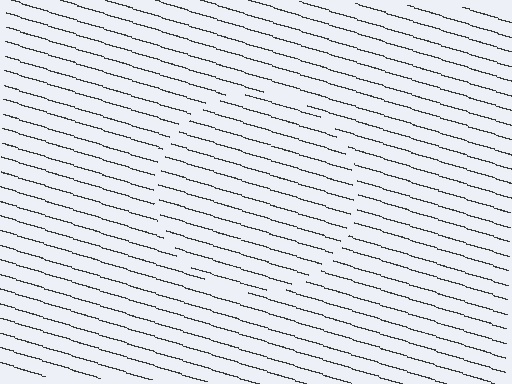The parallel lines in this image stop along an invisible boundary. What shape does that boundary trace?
An illusory circle. The interior of the shape contains the same grating, shifted by half a period — the contour is defined by the phase discontinuity where line-ends from the inner and outer gratings abut.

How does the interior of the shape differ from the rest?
The interior of the shape contains the same grating, shifted by half a period — the contour is defined by the phase discontinuity where line-ends from the inner and outer gratings abut.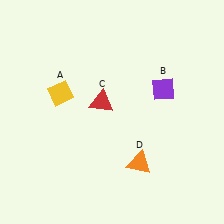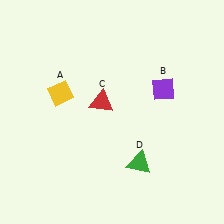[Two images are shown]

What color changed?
The triangle (D) changed from orange in Image 1 to green in Image 2.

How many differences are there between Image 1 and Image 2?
There is 1 difference between the two images.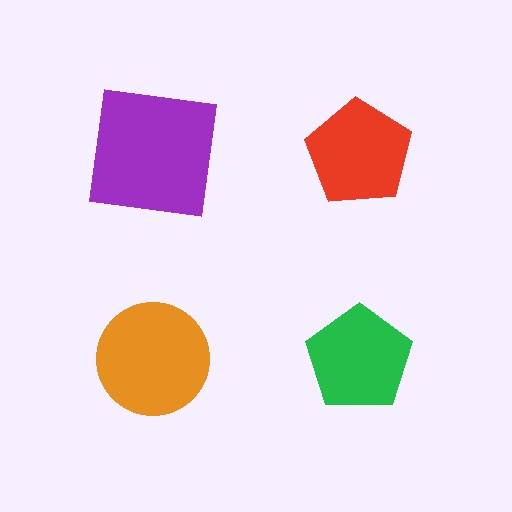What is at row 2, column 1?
An orange circle.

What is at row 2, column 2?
A green pentagon.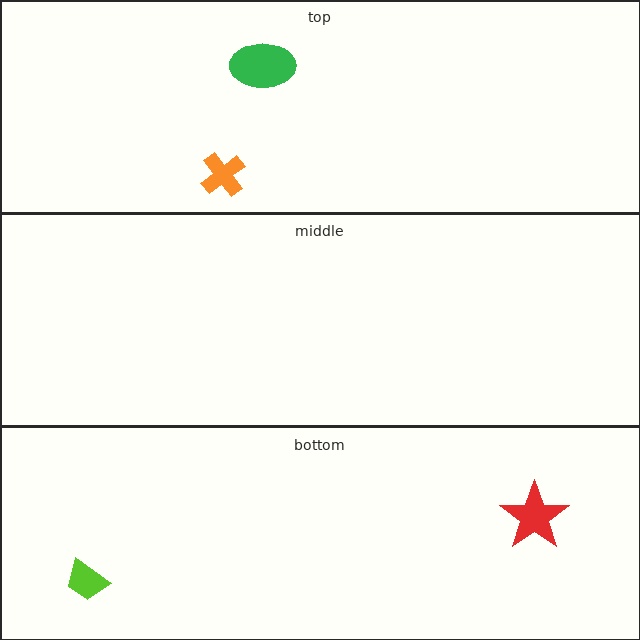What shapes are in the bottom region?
The red star, the lime trapezoid.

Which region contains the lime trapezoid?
The bottom region.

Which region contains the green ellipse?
The top region.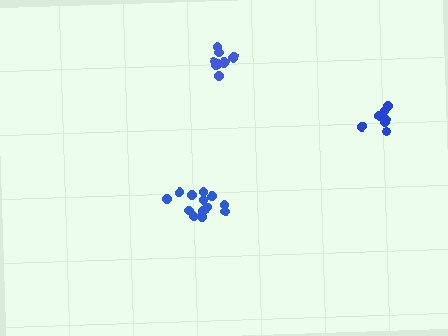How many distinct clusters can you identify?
There are 3 distinct clusters.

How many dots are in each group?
Group 1: 13 dots, Group 2: 10 dots, Group 3: 7 dots (30 total).